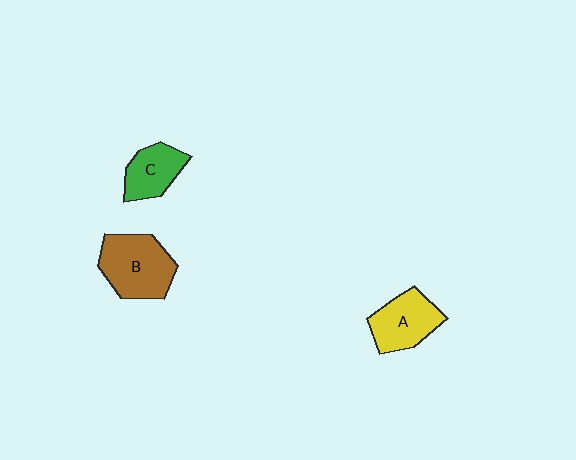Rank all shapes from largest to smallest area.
From largest to smallest: B (brown), A (yellow), C (green).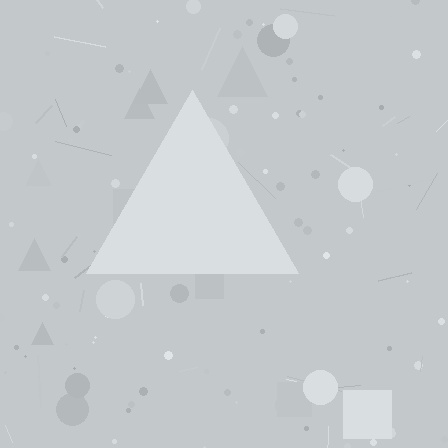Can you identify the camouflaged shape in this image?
The camouflaged shape is a triangle.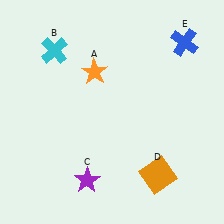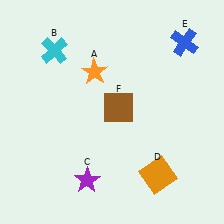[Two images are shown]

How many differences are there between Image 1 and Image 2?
There is 1 difference between the two images.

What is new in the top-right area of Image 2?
A brown square (F) was added in the top-right area of Image 2.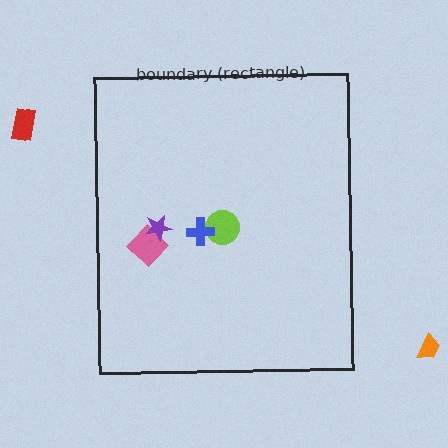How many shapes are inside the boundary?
4 inside, 2 outside.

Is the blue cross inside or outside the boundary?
Inside.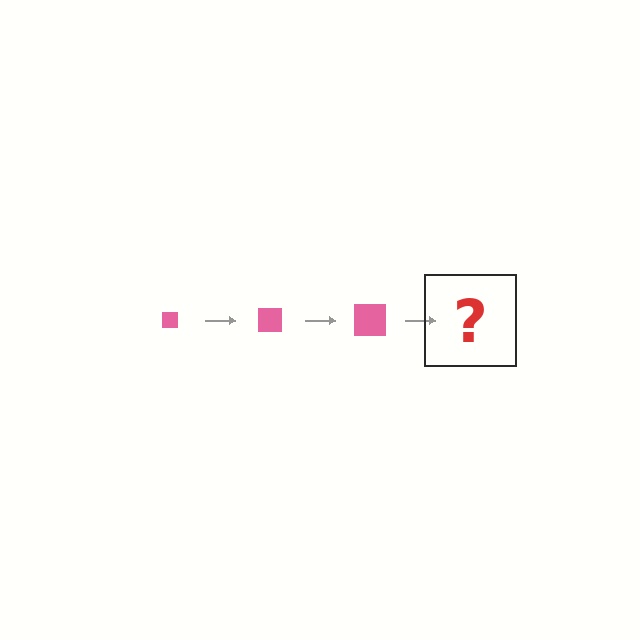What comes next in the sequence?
The next element should be a pink square, larger than the previous one.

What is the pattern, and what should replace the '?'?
The pattern is that the square gets progressively larger each step. The '?' should be a pink square, larger than the previous one.